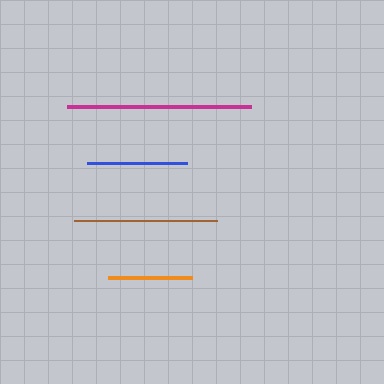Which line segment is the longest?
The magenta line is the longest at approximately 184 pixels.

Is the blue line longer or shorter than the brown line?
The brown line is longer than the blue line.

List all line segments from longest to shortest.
From longest to shortest: magenta, brown, blue, orange.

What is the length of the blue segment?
The blue segment is approximately 100 pixels long.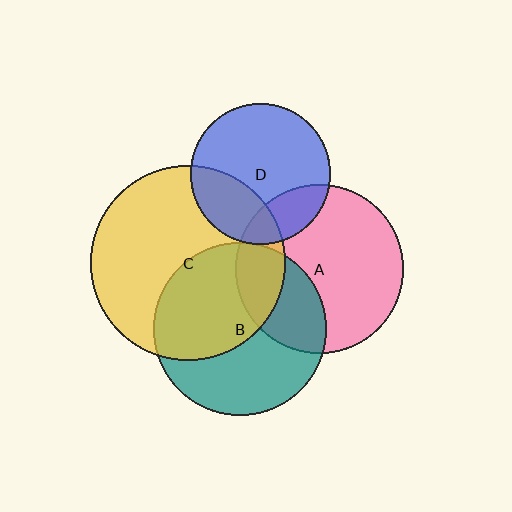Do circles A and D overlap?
Yes.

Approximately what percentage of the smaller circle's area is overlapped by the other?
Approximately 20%.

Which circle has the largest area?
Circle C (yellow).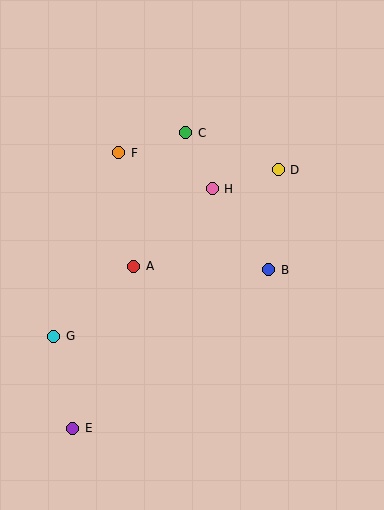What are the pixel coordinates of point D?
Point D is at (278, 170).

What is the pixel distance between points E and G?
The distance between E and G is 94 pixels.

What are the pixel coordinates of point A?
Point A is at (134, 266).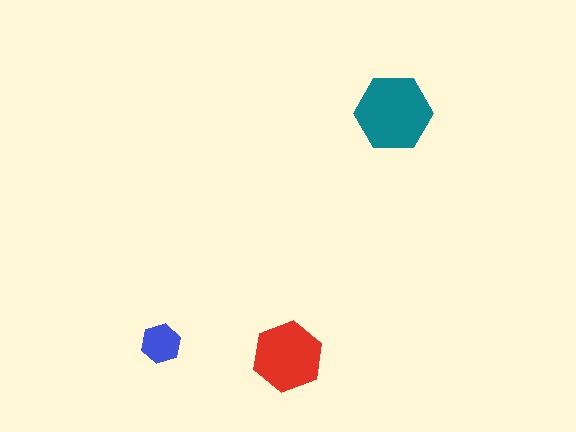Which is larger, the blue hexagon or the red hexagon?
The red one.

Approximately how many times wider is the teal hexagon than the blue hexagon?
About 2 times wider.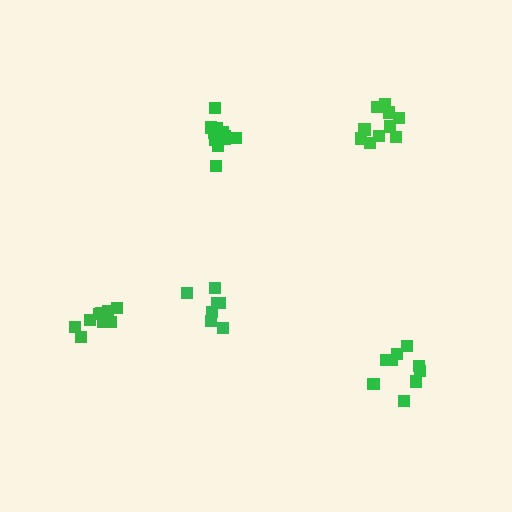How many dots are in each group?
Group 1: 7 dots, Group 2: 11 dots, Group 3: 9 dots, Group 4: 9 dots, Group 5: 12 dots (48 total).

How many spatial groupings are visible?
There are 5 spatial groupings.